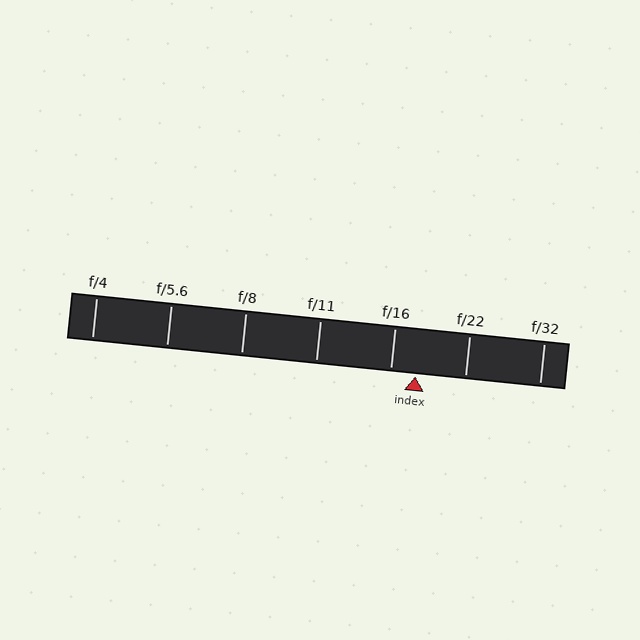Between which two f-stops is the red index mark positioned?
The index mark is between f/16 and f/22.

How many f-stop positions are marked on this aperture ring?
There are 7 f-stop positions marked.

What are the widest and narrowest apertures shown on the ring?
The widest aperture shown is f/4 and the narrowest is f/32.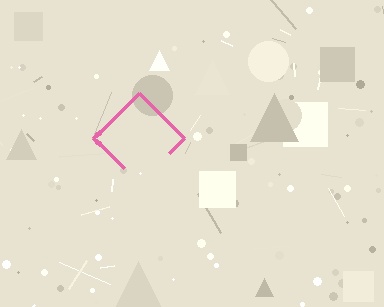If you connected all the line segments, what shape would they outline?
They would outline a diamond.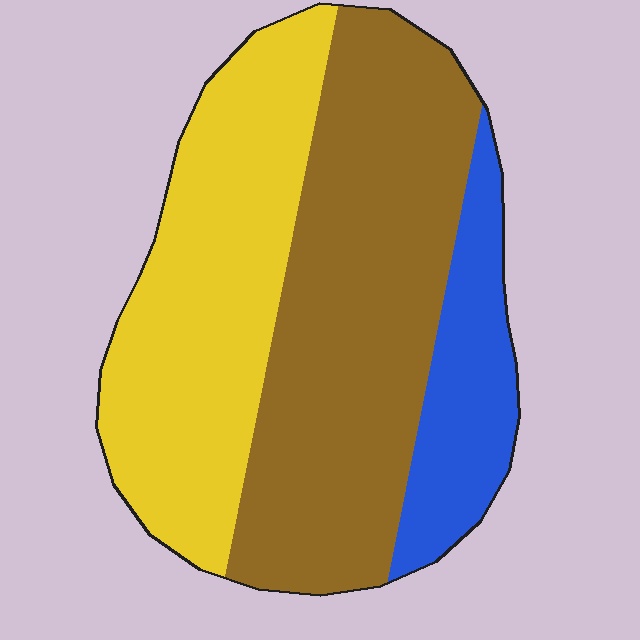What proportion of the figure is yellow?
Yellow covers 37% of the figure.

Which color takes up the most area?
Brown, at roughly 45%.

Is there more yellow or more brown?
Brown.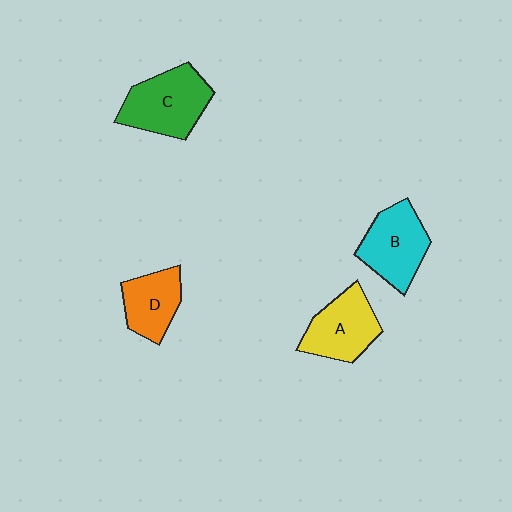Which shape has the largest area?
Shape C (green).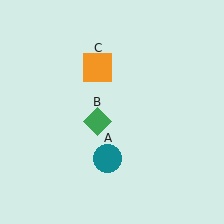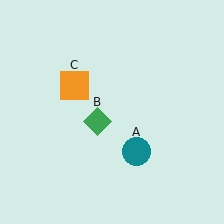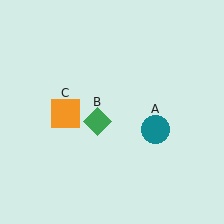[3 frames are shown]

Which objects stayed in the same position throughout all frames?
Green diamond (object B) remained stationary.